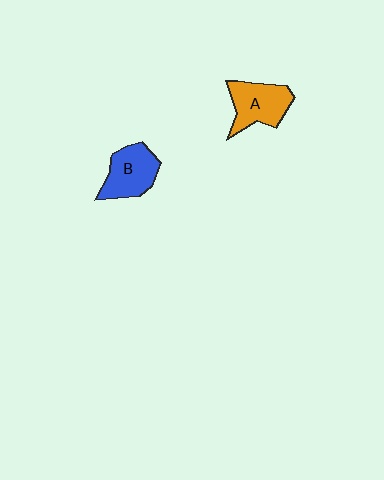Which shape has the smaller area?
Shape B (blue).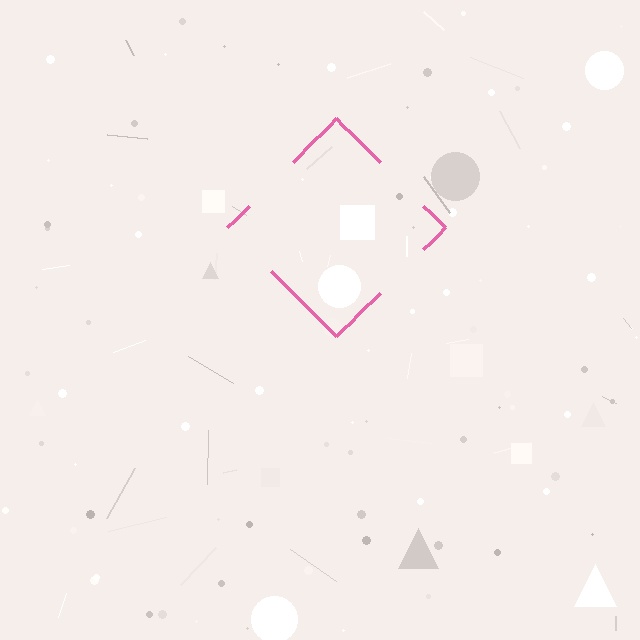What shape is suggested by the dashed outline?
The dashed outline suggests a diamond.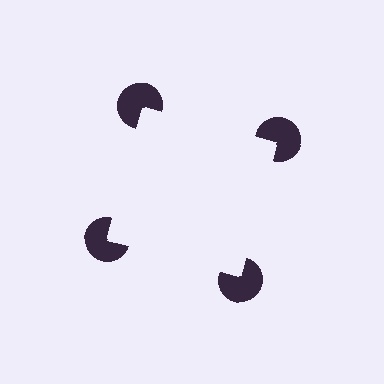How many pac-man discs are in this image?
There are 4 — one at each vertex of the illusory square.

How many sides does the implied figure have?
4 sides.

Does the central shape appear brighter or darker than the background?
It typically appears slightly brighter than the background, even though no actual brightness change is drawn.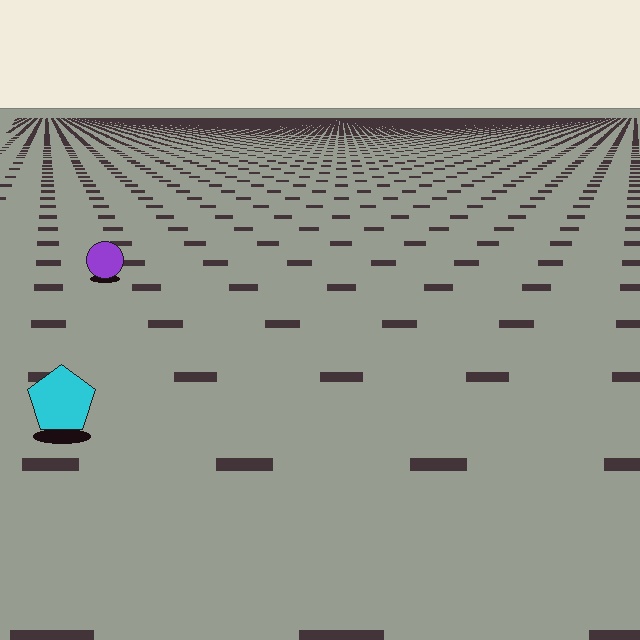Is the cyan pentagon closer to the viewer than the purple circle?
Yes. The cyan pentagon is closer — you can tell from the texture gradient: the ground texture is coarser near it.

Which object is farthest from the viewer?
The purple circle is farthest from the viewer. It appears smaller and the ground texture around it is denser.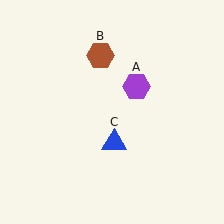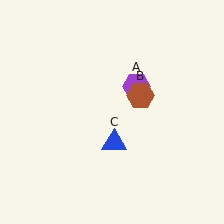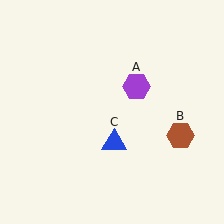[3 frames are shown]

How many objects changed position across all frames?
1 object changed position: brown hexagon (object B).